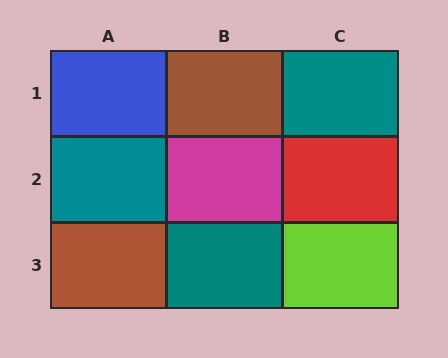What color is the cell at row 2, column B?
Magenta.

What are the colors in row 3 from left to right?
Brown, teal, lime.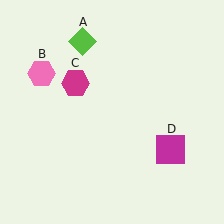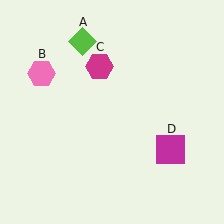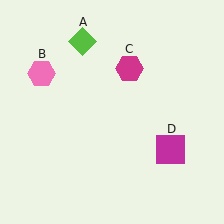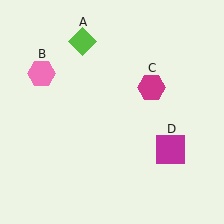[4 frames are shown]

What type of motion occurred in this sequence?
The magenta hexagon (object C) rotated clockwise around the center of the scene.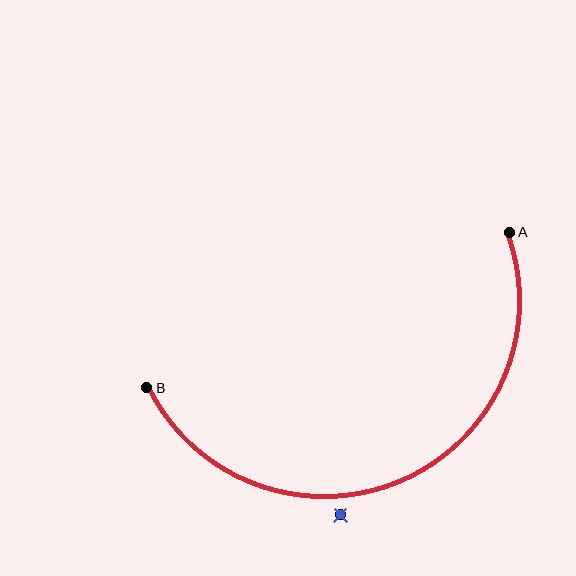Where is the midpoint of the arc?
The arc midpoint is the point on the curve farthest from the straight line joining A and B. It sits below that line.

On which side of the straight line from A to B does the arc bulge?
The arc bulges below the straight line connecting A and B.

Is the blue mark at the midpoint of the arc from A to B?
No — the blue mark does not lie on the arc at all. It sits slightly outside the curve.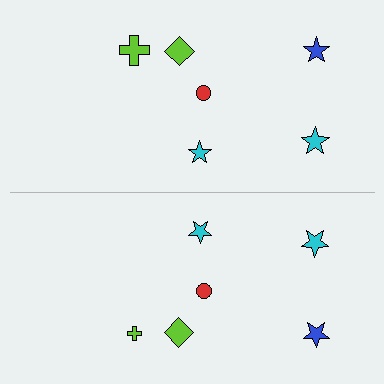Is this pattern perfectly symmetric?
No, the pattern is not perfectly symmetric. The lime cross on the bottom side has a different size than its mirror counterpart.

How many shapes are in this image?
There are 12 shapes in this image.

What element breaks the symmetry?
The lime cross on the bottom side has a different size than its mirror counterpart.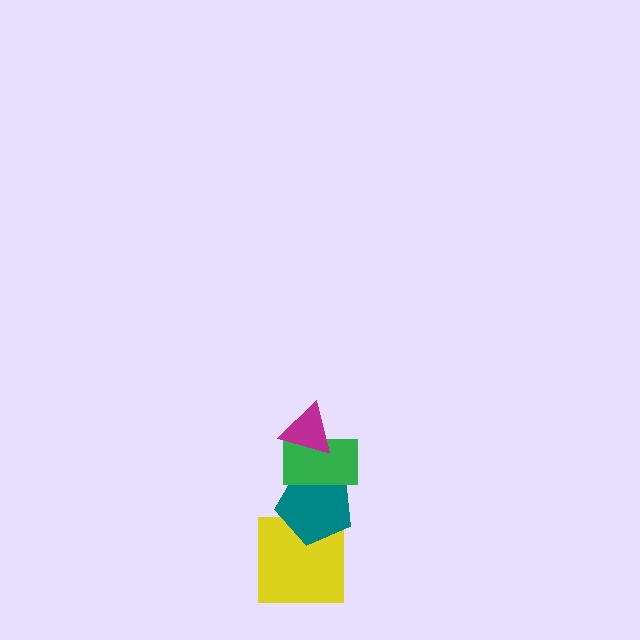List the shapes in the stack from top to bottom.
From top to bottom: the magenta triangle, the green rectangle, the teal pentagon, the yellow square.